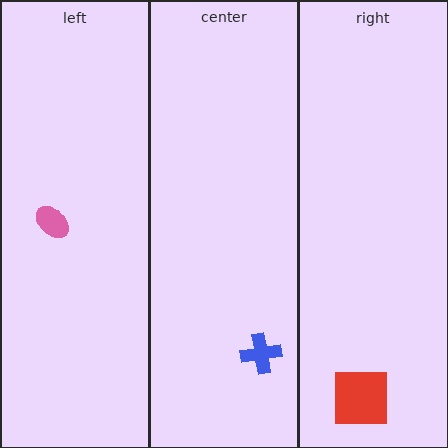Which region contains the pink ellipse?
The left region.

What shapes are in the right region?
The red square.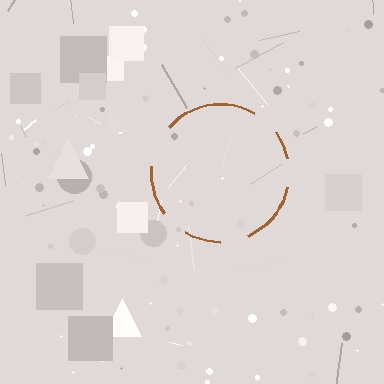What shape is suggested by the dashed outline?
The dashed outline suggests a circle.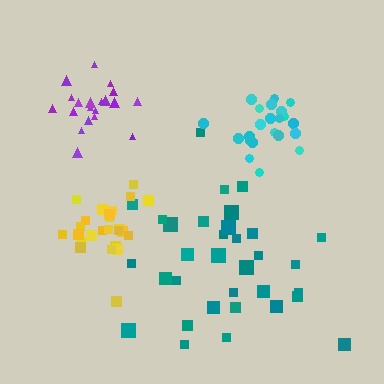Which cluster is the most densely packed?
Yellow.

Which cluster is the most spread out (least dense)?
Teal.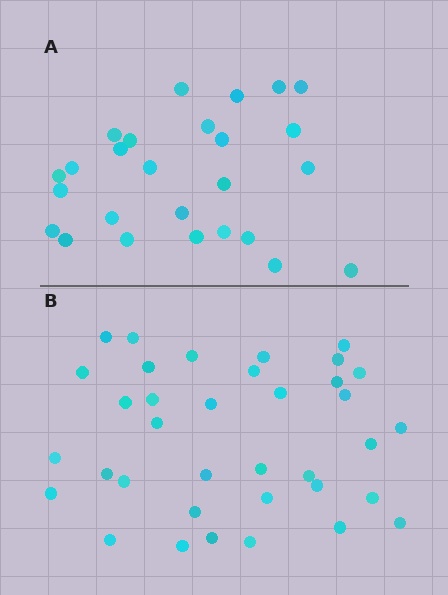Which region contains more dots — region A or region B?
Region B (the bottom region) has more dots.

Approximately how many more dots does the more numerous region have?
Region B has roughly 10 or so more dots than region A.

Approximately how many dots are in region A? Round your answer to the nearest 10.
About 30 dots. (The exact count is 26, which rounds to 30.)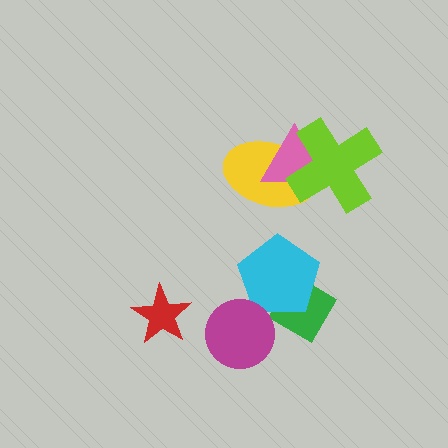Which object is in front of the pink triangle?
The lime cross is in front of the pink triangle.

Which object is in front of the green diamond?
The cyan pentagon is in front of the green diamond.